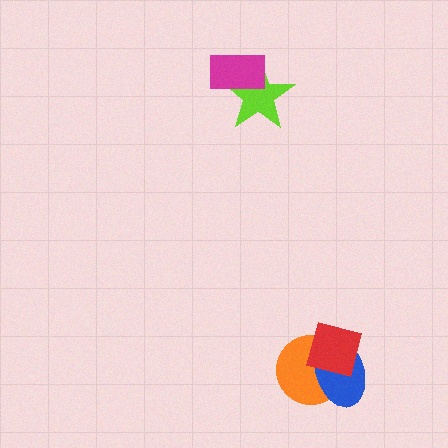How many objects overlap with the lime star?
1 object overlaps with the lime star.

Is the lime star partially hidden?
Yes, it is partially covered by another shape.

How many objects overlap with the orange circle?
2 objects overlap with the orange circle.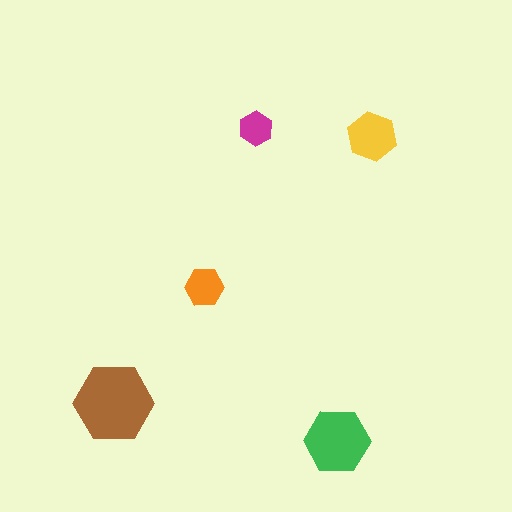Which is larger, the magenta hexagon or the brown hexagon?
The brown one.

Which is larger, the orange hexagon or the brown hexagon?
The brown one.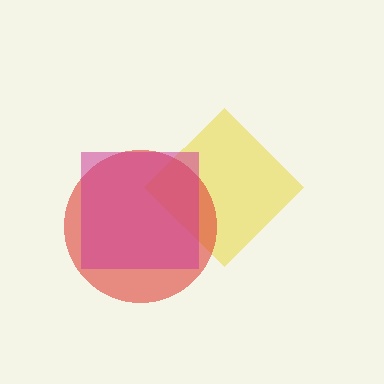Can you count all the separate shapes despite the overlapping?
Yes, there are 3 separate shapes.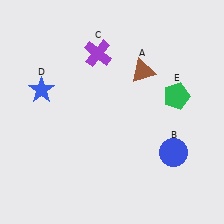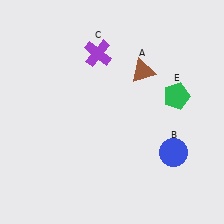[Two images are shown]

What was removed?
The blue star (D) was removed in Image 2.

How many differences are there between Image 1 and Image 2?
There is 1 difference between the two images.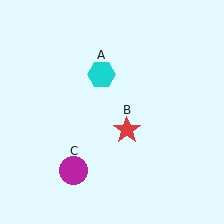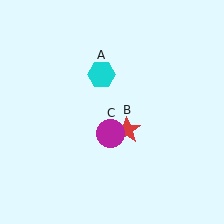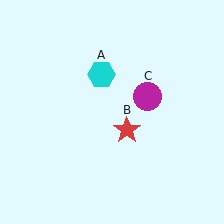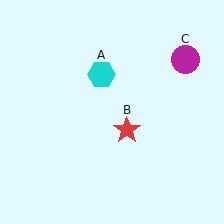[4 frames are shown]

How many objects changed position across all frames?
1 object changed position: magenta circle (object C).